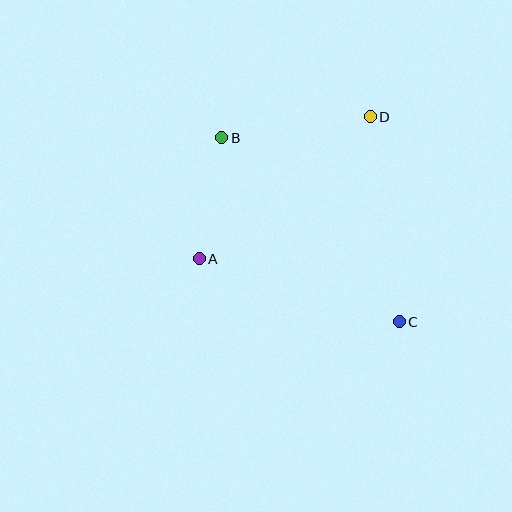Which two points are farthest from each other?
Points B and C are farthest from each other.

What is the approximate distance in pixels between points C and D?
The distance between C and D is approximately 207 pixels.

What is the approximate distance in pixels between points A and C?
The distance between A and C is approximately 210 pixels.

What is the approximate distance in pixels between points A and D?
The distance between A and D is approximately 222 pixels.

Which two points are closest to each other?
Points A and B are closest to each other.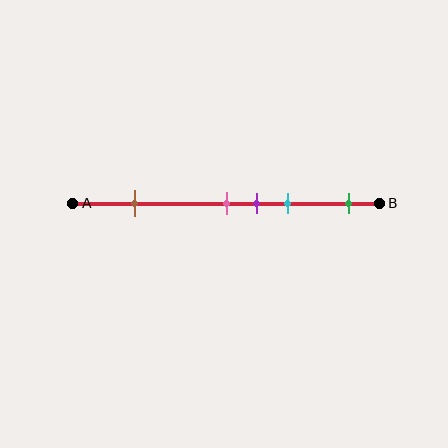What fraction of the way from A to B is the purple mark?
The purple mark is approximately 60% (0.6) of the way from A to B.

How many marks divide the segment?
There are 5 marks dividing the segment.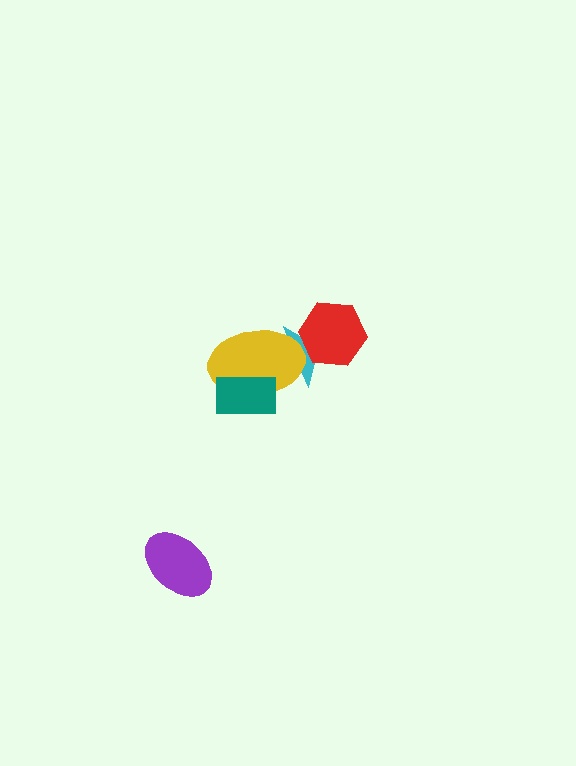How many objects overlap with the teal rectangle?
1 object overlaps with the teal rectangle.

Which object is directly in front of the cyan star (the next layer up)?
The red hexagon is directly in front of the cyan star.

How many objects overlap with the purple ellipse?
0 objects overlap with the purple ellipse.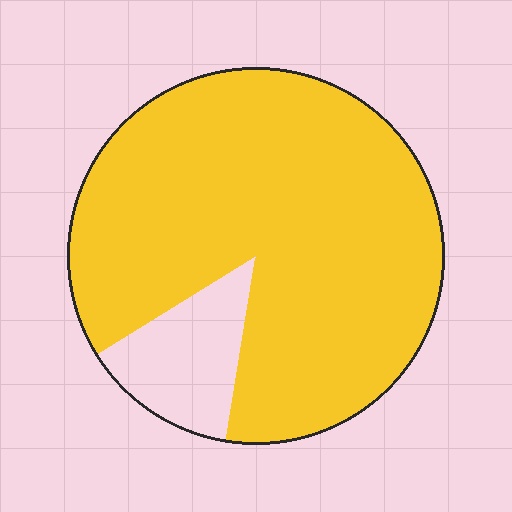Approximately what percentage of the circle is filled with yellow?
Approximately 85%.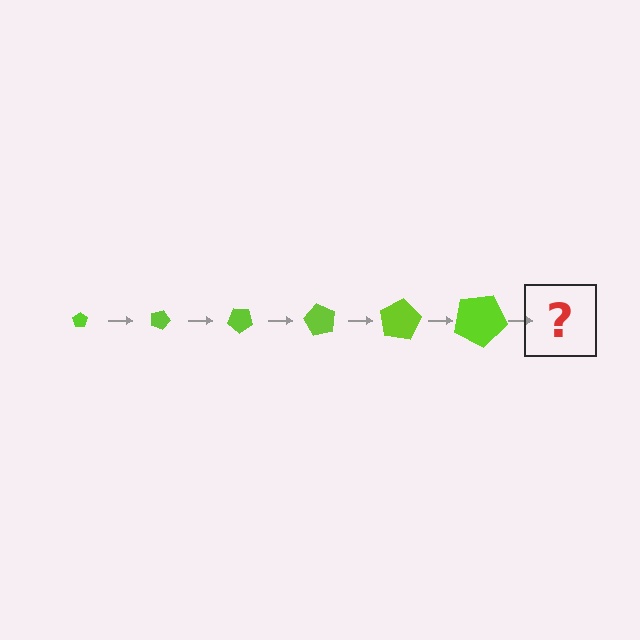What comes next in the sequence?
The next element should be a pentagon, larger than the previous one and rotated 120 degrees from the start.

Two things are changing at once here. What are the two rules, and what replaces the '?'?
The two rules are that the pentagon grows larger each step and it rotates 20 degrees each step. The '?' should be a pentagon, larger than the previous one and rotated 120 degrees from the start.